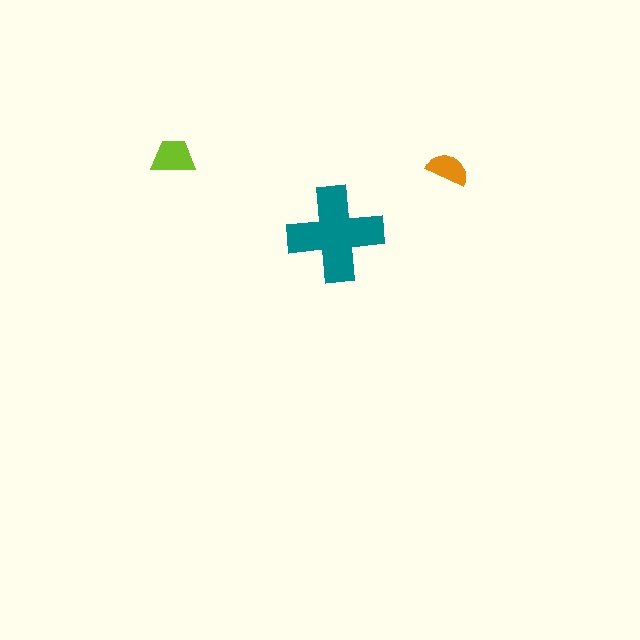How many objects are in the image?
There are 3 objects in the image.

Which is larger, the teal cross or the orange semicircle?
The teal cross.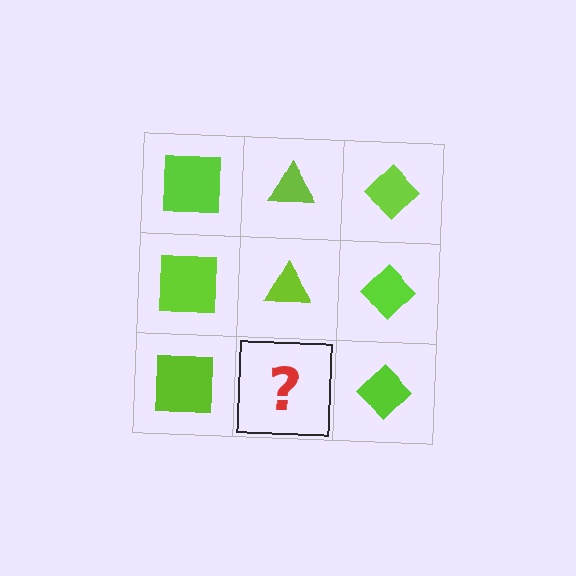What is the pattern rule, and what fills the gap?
The rule is that each column has a consistent shape. The gap should be filled with a lime triangle.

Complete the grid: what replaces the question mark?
The question mark should be replaced with a lime triangle.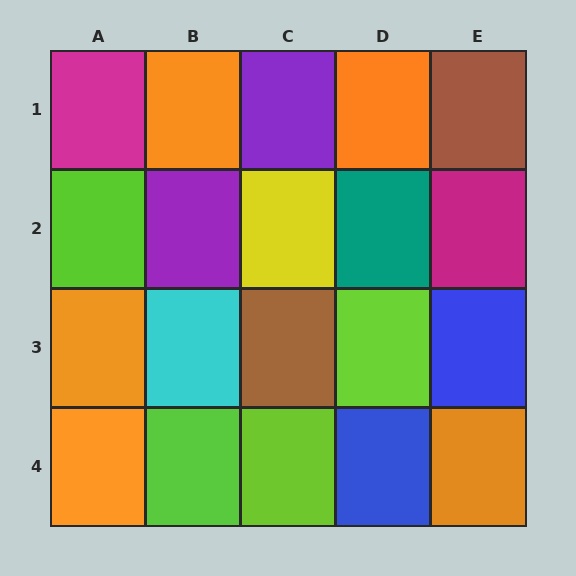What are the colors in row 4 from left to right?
Orange, lime, lime, blue, orange.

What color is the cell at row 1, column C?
Purple.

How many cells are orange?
5 cells are orange.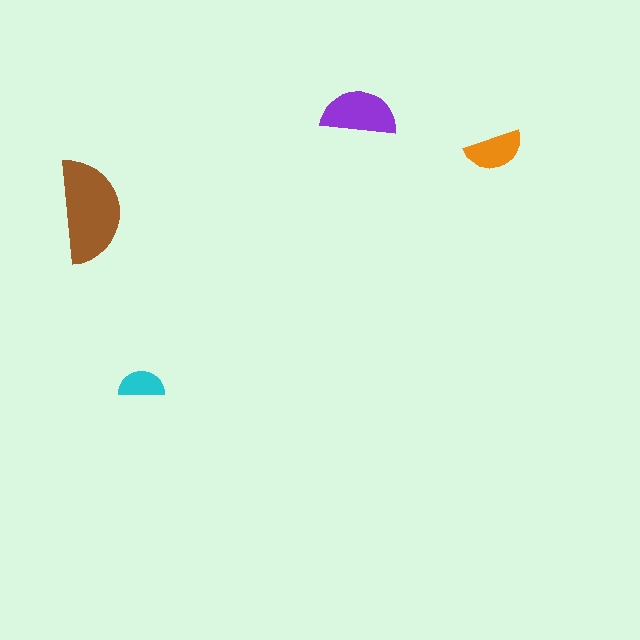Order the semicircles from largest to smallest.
the brown one, the purple one, the orange one, the cyan one.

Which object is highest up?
The purple semicircle is topmost.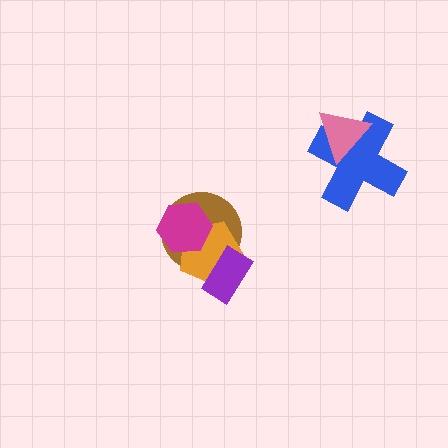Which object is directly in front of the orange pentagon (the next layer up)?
The magenta hexagon is directly in front of the orange pentagon.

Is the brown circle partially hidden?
Yes, it is partially covered by another shape.